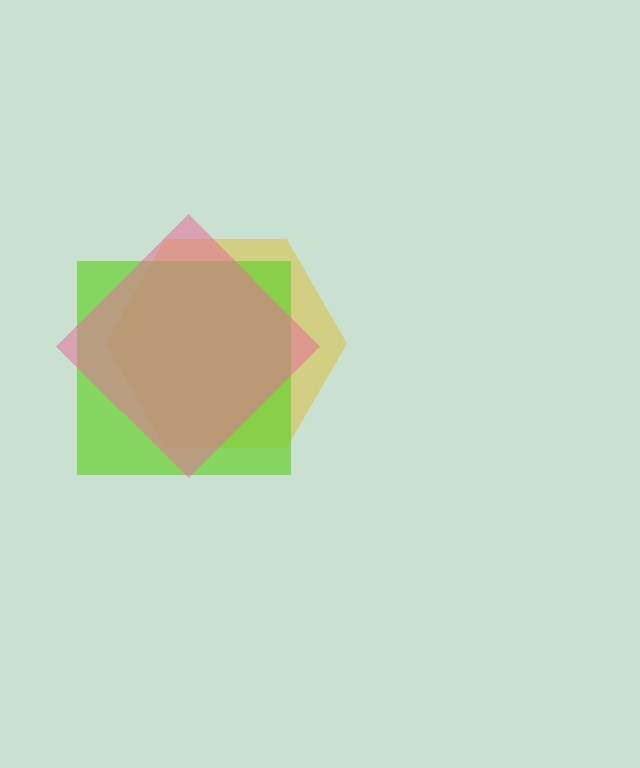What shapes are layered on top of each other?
The layered shapes are: a yellow hexagon, a lime square, a pink diamond.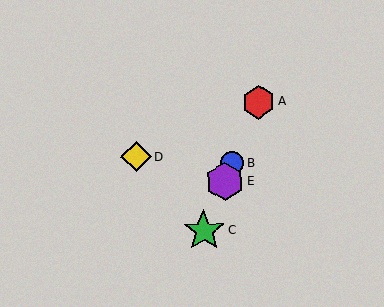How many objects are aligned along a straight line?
4 objects (A, B, C, E) are aligned along a straight line.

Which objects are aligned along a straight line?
Objects A, B, C, E are aligned along a straight line.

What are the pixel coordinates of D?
Object D is at (136, 157).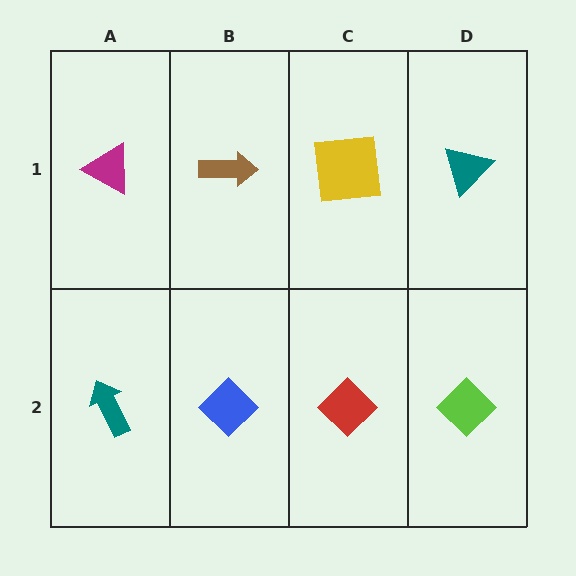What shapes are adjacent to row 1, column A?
A teal arrow (row 2, column A), a brown arrow (row 1, column B).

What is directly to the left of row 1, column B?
A magenta triangle.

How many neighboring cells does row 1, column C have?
3.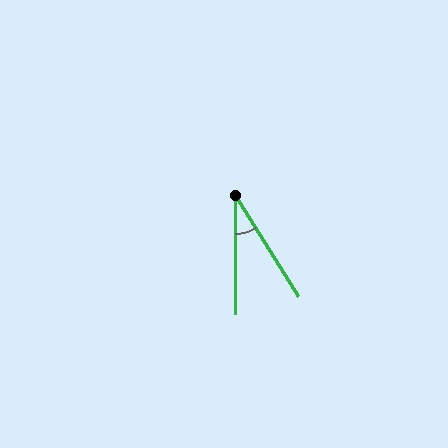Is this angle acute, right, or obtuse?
It is acute.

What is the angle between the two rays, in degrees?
Approximately 32 degrees.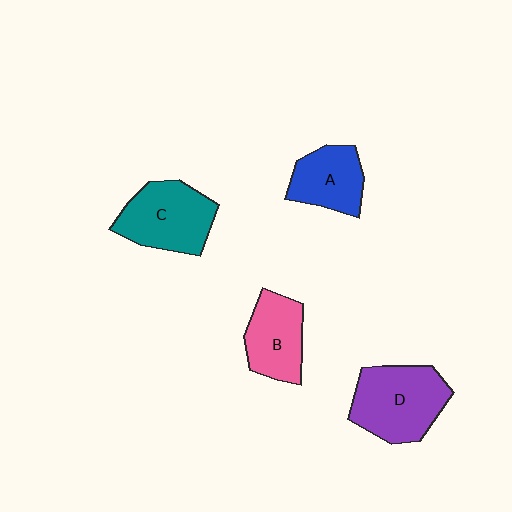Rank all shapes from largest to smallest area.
From largest to smallest: D (purple), C (teal), B (pink), A (blue).